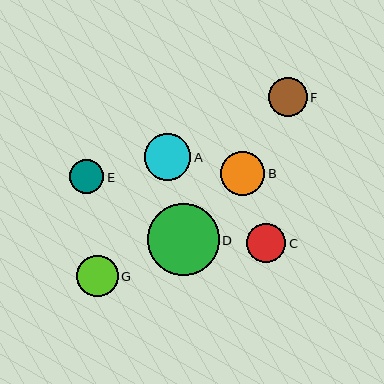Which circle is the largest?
Circle D is the largest with a size of approximately 72 pixels.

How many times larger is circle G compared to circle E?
Circle G is approximately 1.2 times the size of circle E.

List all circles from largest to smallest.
From largest to smallest: D, A, B, G, C, F, E.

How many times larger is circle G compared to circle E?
Circle G is approximately 1.2 times the size of circle E.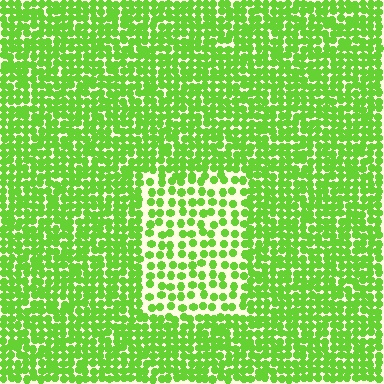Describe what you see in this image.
The image contains small lime elements arranged at two different densities. A rectangle-shaped region is visible where the elements are less densely packed than the surrounding area.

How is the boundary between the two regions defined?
The boundary is defined by a change in element density (approximately 1.9x ratio). All elements are the same color, size, and shape.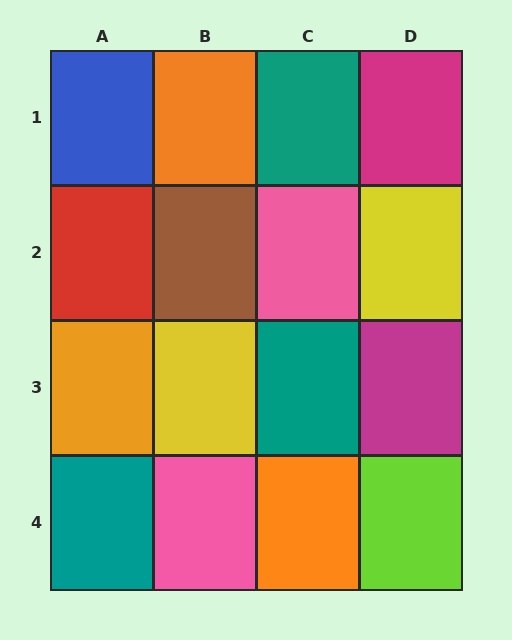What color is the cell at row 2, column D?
Yellow.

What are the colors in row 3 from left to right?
Orange, yellow, teal, magenta.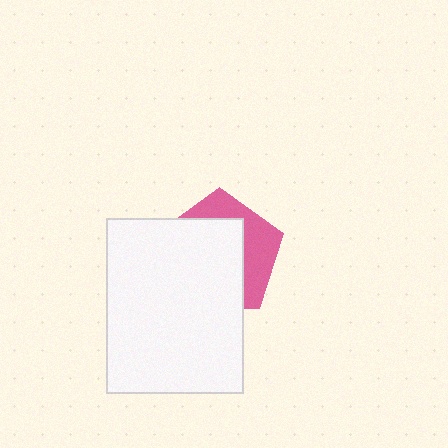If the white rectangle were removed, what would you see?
You would see the complete pink pentagon.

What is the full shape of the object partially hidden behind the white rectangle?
The partially hidden object is a pink pentagon.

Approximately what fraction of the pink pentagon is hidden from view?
Roughly 64% of the pink pentagon is hidden behind the white rectangle.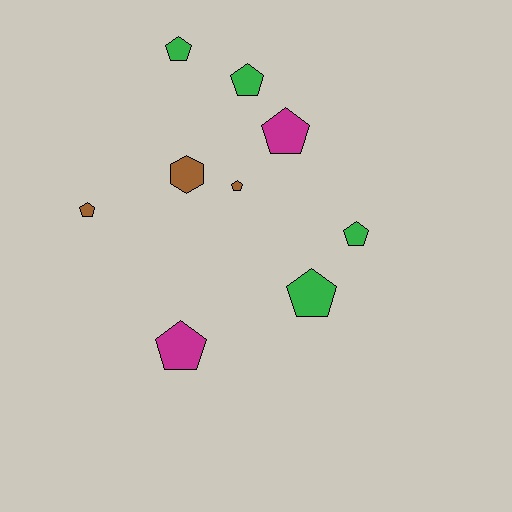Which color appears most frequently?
Green, with 4 objects.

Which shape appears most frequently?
Pentagon, with 8 objects.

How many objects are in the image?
There are 9 objects.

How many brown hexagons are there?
There is 1 brown hexagon.